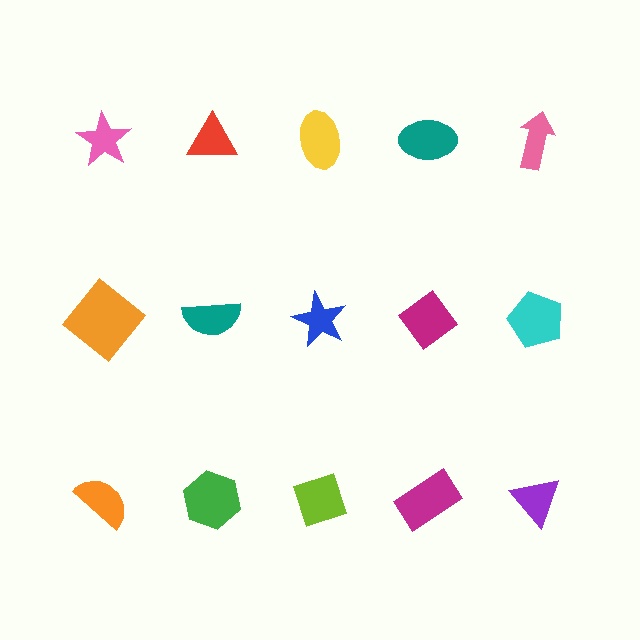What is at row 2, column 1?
An orange diamond.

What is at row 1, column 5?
A pink arrow.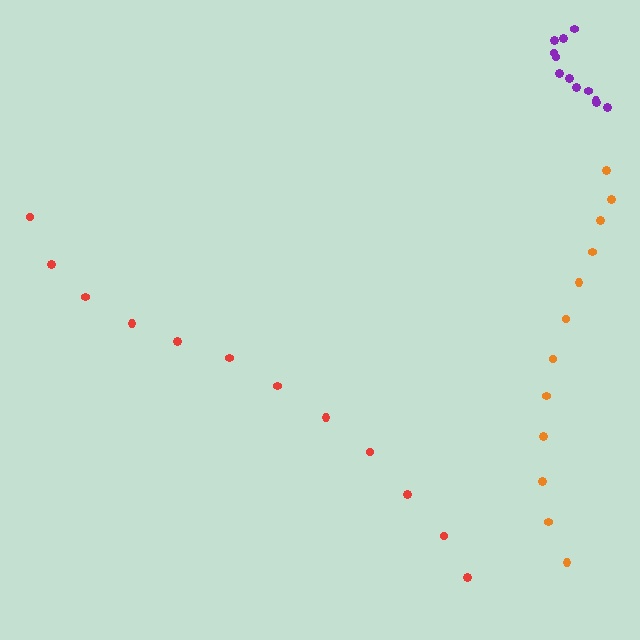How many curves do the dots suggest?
There are 3 distinct paths.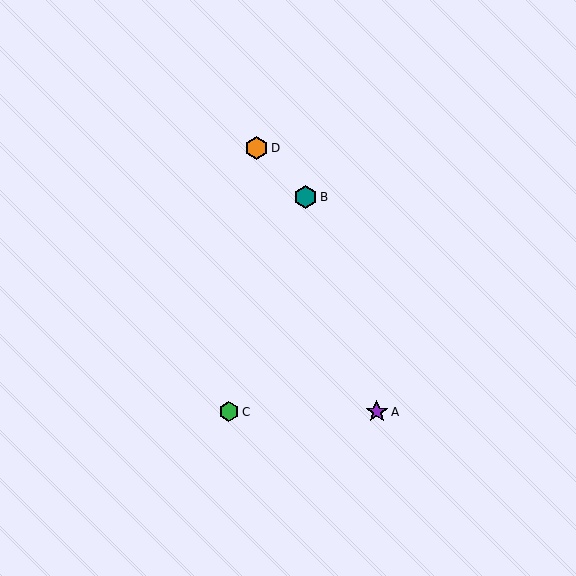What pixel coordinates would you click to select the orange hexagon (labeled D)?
Click at (257, 148) to select the orange hexagon D.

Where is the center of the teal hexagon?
The center of the teal hexagon is at (306, 197).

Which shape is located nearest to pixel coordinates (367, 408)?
The purple star (labeled A) at (377, 412) is nearest to that location.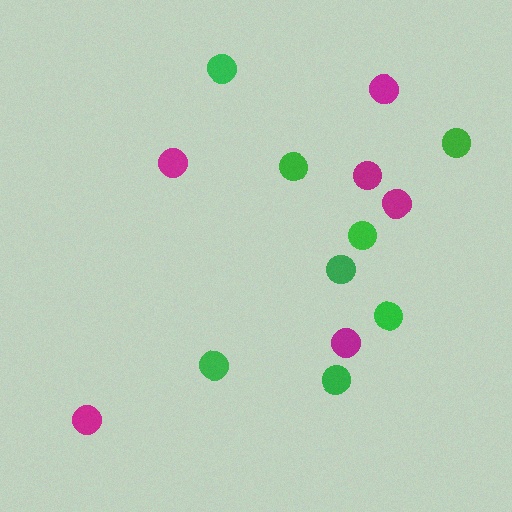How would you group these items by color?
There are 2 groups: one group of magenta circles (6) and one group of green circles (8).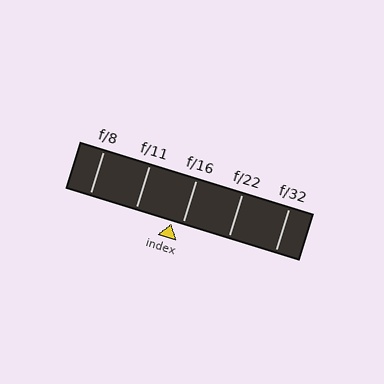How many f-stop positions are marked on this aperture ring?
There are 5 f-stop positions marked.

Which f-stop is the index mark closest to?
The index mark is closest to f/16.